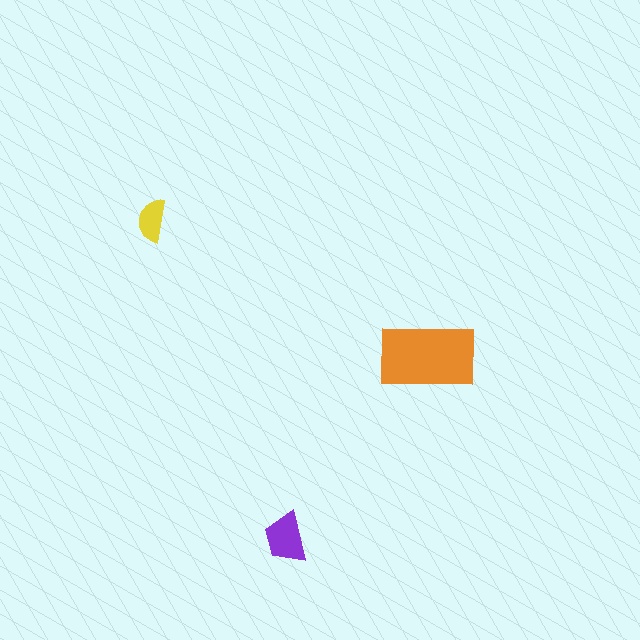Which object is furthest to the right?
The orange rectangle is rightmost.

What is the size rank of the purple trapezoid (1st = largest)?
2nd.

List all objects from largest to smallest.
The orange rectangle, the purple trapezoid, the yellow semicircle.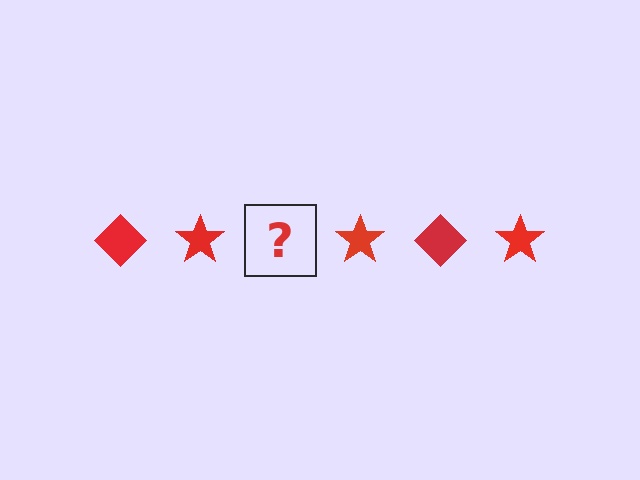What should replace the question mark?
The question mark should be replaced with a red diamond.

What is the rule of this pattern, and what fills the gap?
The rule is that the pattern cycles through diamond, star shapes in red. The gap should be filled with a red diamond.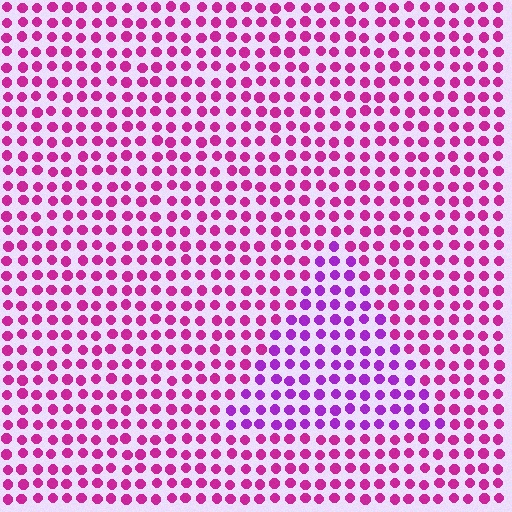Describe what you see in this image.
The image is filled with small magenta elements in a uniform arrangement. A triangle-shaped region is visible where the elements are tinted to a slightly different hue, forming a subtle color boundary.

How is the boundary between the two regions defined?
The boundary is defined purely by a slight shift in hue (about 32 degrees). Spacing, size, and orientation are identical on both sides.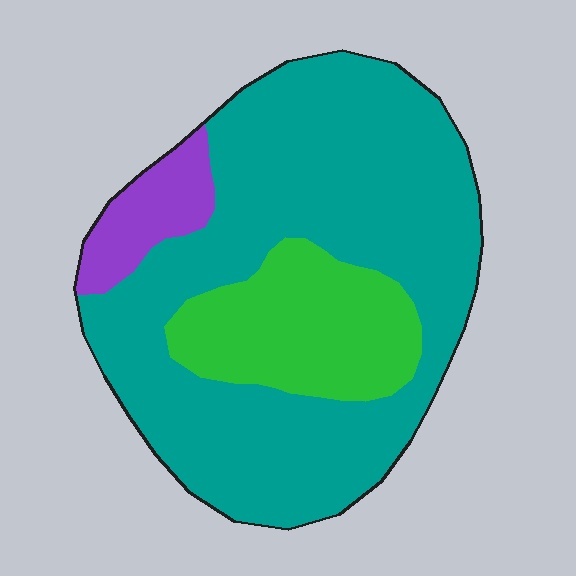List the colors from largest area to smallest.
From largest to smallest: teal, green, purple.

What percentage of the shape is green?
Green covers roughly 20% of the shape.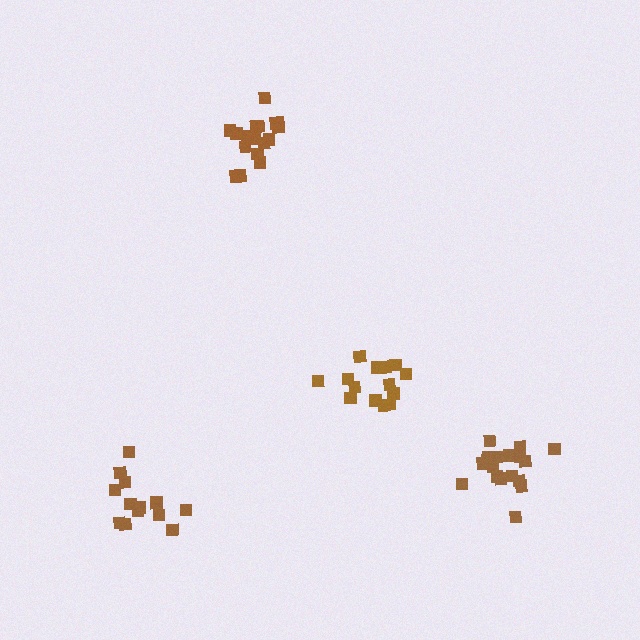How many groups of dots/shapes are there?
There are 4 groups.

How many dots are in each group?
Group 1: 17 dots, Group 2: 14 dots, Group 3: 13 dots, Group 4: 19 dots (63 total).